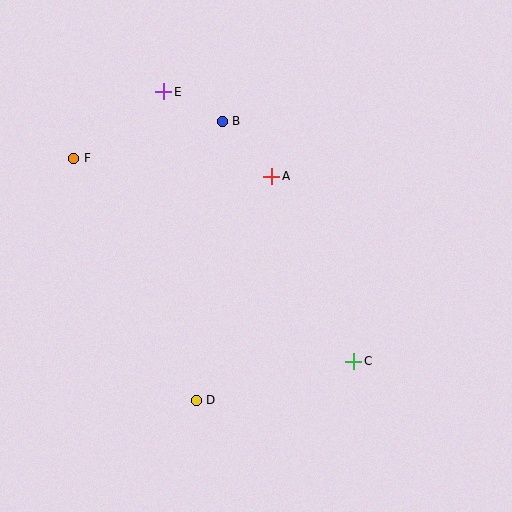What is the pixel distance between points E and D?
The distance between E and D is 310 pixels.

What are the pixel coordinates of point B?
Point B is at (222, 121).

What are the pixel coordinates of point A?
Point A is at (272, 176).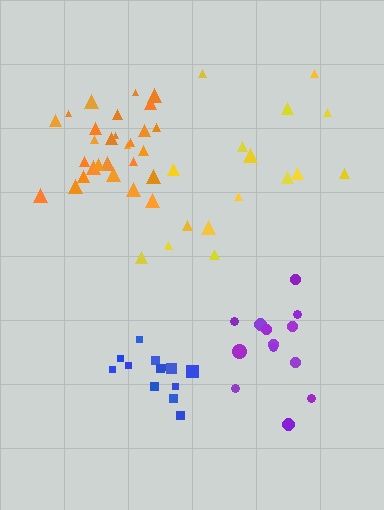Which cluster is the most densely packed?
Blue.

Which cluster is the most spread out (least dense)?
Yellow.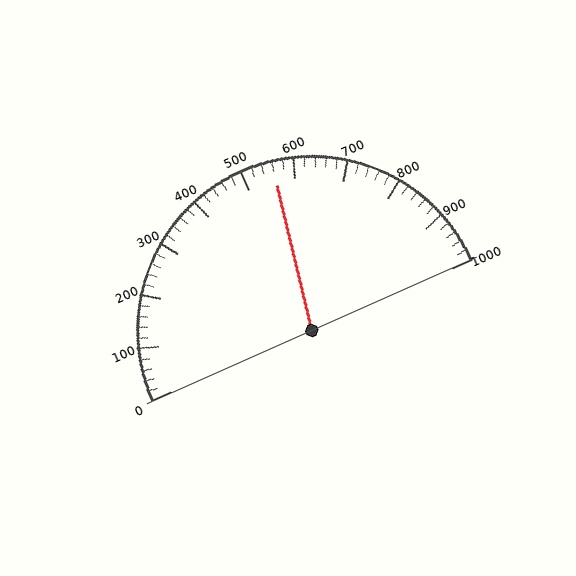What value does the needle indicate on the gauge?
The needle indicates approximately 560.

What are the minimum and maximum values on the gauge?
The gauge ranges from 0 to 1000.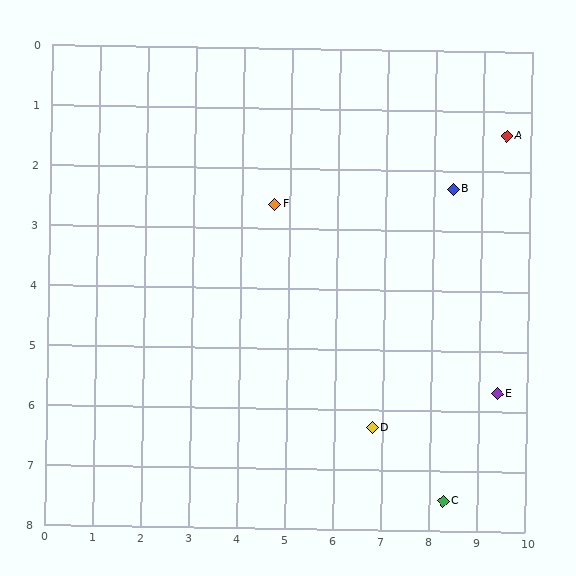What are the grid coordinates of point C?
Point C is at approximately (8.3, 7.5).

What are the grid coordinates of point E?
Point E is at approximately (9.4, 5.7).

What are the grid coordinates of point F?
Point F is at approximately (4.7, 2.6).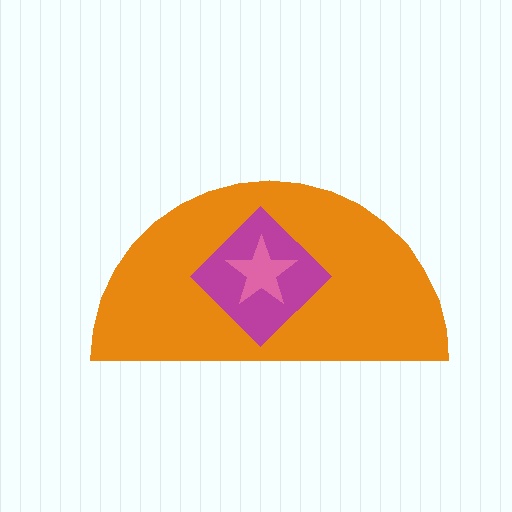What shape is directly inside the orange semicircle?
The magenta diamond.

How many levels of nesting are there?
3.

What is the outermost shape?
The orange semicircle.